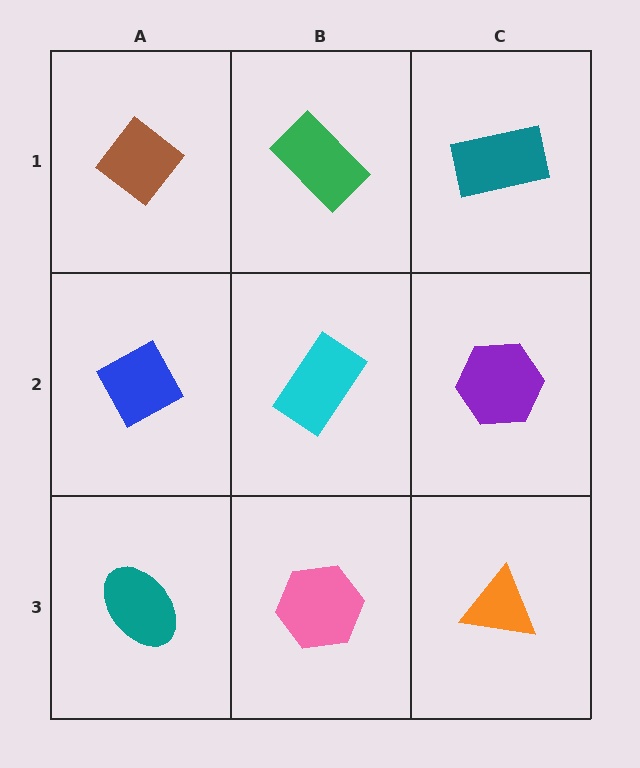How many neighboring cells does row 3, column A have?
2.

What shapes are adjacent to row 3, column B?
A cyan rectangle (row 2, column B), a teal ellipse (row 3, column A), an orange triangle (row 3, column C).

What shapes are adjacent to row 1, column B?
A cyan rectangle (row 2, column B), a brown diamond (row 1, column A), a teal rectangle (row 1, column C).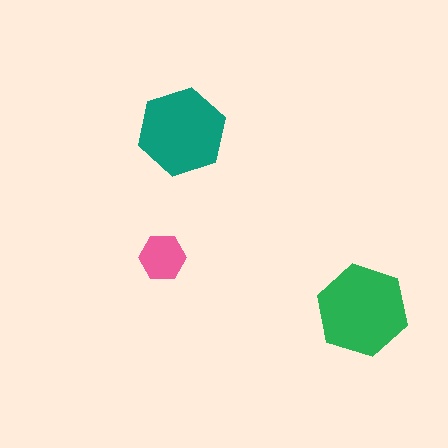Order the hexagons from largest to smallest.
the green one, the teal one, the pink one.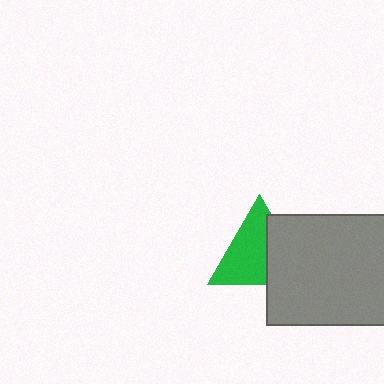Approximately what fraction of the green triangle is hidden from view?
Roughly 39% of the green triangle is hidden behind the gray rectangle.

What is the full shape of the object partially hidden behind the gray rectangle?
The partially hidden object is a green triangle.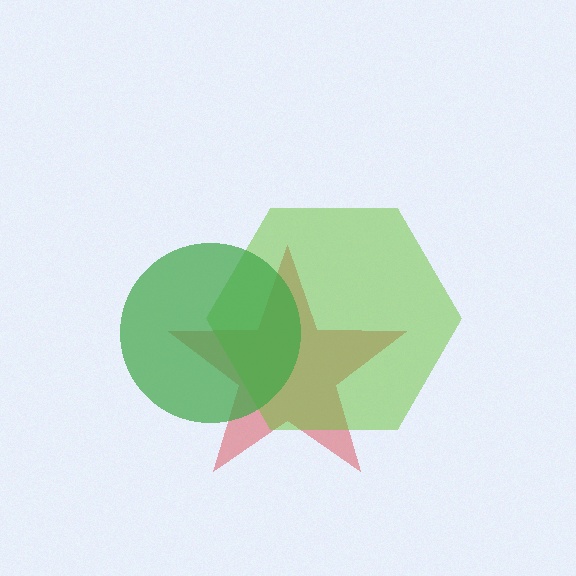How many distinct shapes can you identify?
There are 3 distinct shapes: a red star, a lime hexagon, a green circle.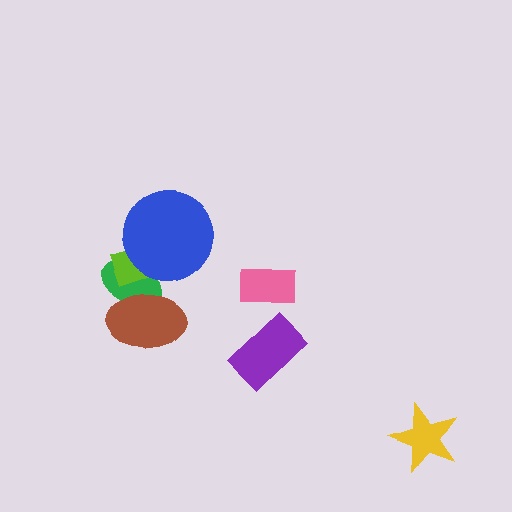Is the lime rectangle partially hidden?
Yes, it is partially covered by another shape.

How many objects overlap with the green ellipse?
3 objects overlap with the green ellipse.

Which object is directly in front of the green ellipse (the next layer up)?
The lime rectangle is directly in front of the green ellipse.